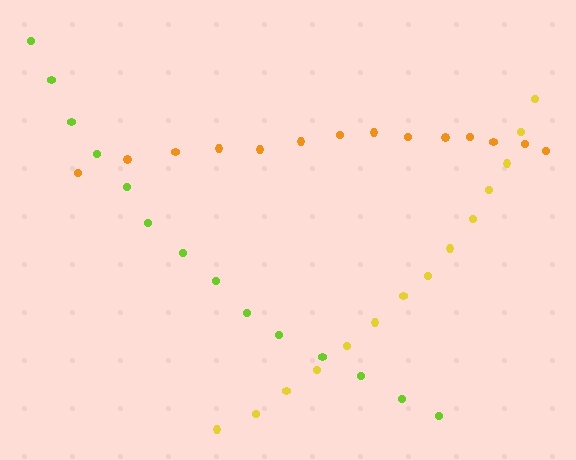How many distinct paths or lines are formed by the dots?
There are 3 distinct paths.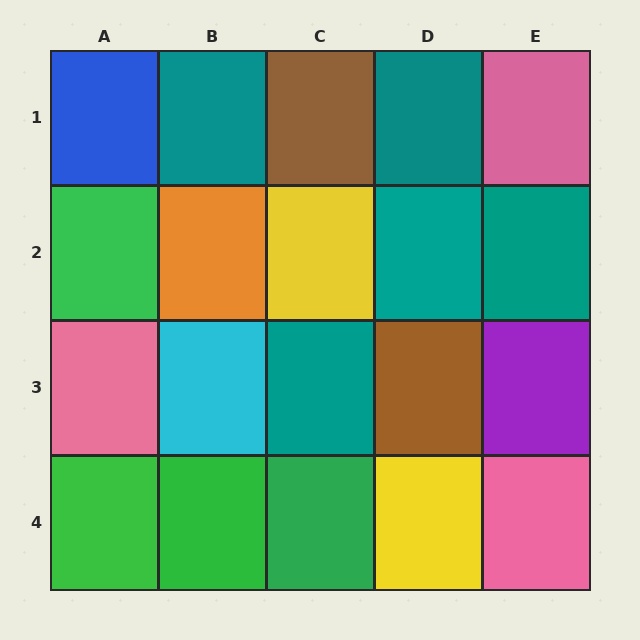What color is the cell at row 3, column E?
Purple.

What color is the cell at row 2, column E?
Teal.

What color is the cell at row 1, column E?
Pink.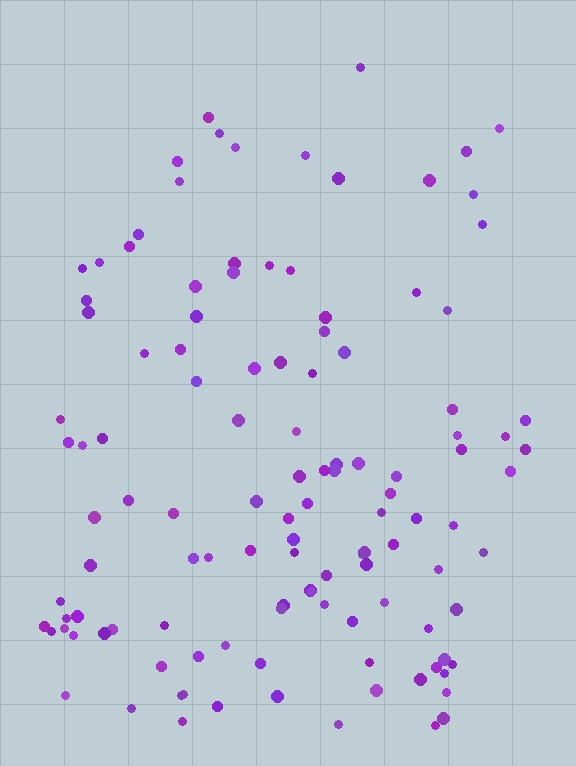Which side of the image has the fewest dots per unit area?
The top.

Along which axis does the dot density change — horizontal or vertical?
Vertical.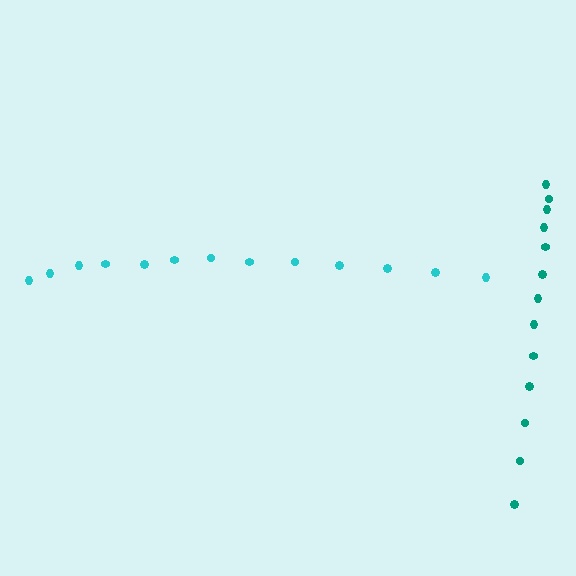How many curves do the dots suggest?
There are 2 distinct paths.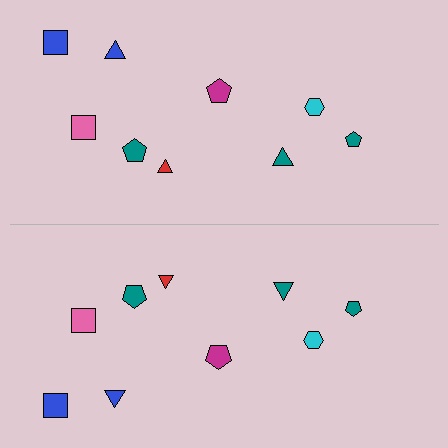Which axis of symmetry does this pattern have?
The pattern has a horizontal axis of symmetry running through the center of the image.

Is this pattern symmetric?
Yes, this pattern has bilateral (reflection) symmetry.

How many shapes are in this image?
There are 18 shapes in this image.